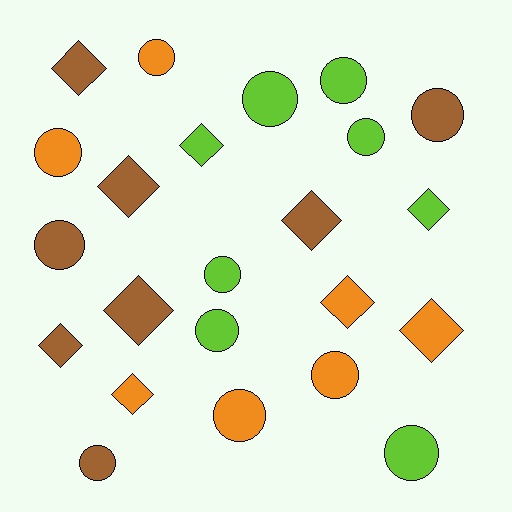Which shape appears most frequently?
Circle, with 13 objects.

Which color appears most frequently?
Lime, with 8 objects.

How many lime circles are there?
There are 6 lime circles.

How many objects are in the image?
There are 23 objects.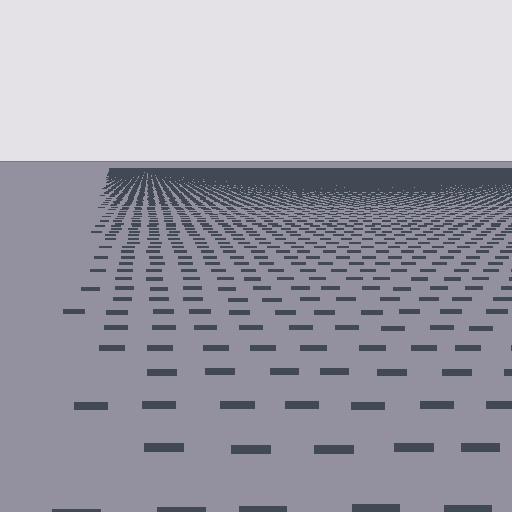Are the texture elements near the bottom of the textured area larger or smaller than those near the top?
Larger. Near the bottom, elements are closer to the viewer and appear at a bigger on-screen size.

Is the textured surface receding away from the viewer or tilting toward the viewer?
The surface is receding away from the viewer. Texture elements get smaller and denser toward the top.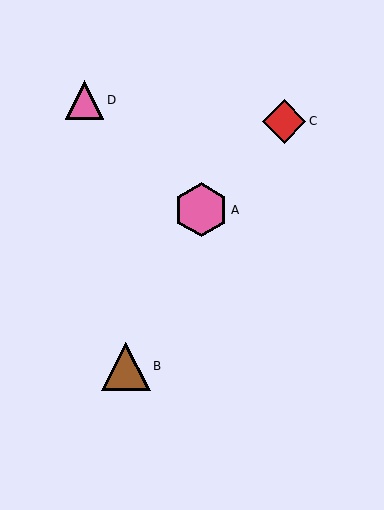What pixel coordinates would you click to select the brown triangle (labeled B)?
Click at (126, 366) to select the brown triangle B.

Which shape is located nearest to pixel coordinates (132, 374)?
The brown triangle (labeled B) at (126, 366) is nearest to that location.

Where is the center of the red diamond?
The center of the red diamond is at (284, 121).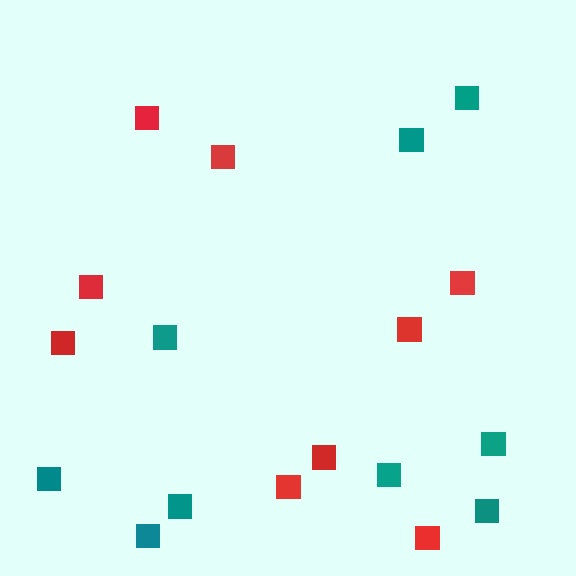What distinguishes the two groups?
There are 2 groups: one group of teal squares (9) and one group of red squares (9).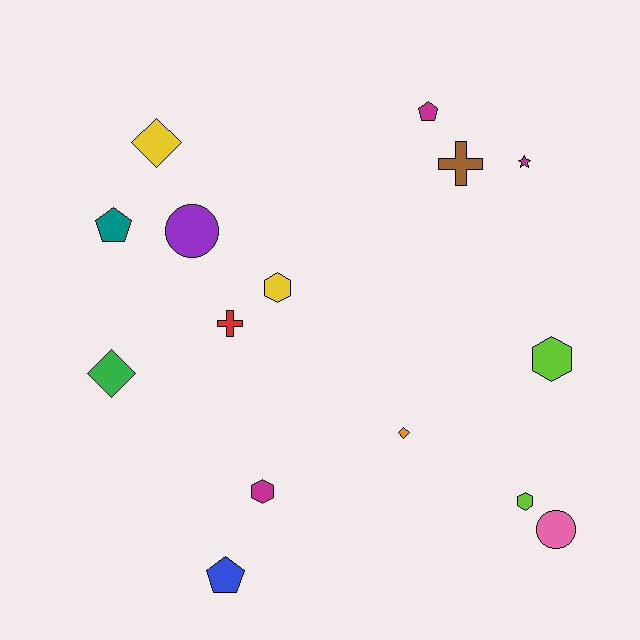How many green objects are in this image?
There is 1 green object.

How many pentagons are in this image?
There are 3 pentagons.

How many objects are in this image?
There are 15 objects.